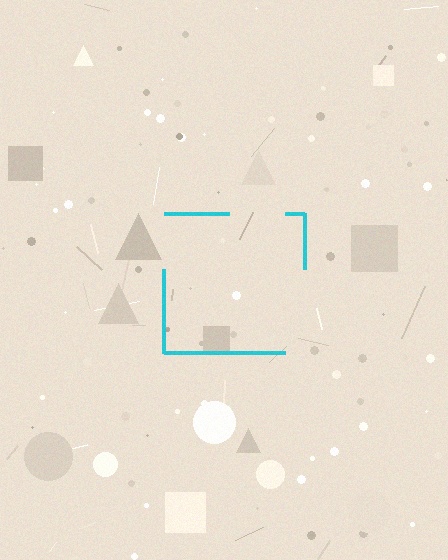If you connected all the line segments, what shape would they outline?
They would outline a square.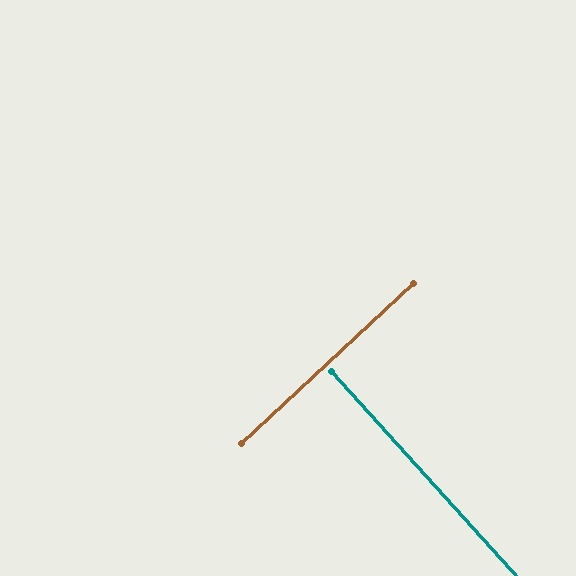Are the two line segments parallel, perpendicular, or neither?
Perpendicular — they meet at approximately 89°.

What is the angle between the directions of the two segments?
Approximately 89 degrees.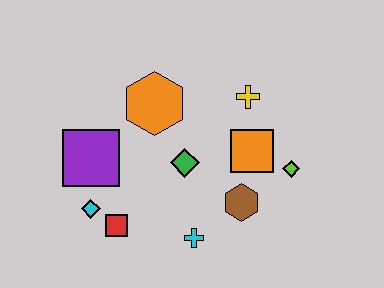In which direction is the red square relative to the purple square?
The red square is below the purple square.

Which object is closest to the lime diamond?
The orange square is closest to the lime diamond.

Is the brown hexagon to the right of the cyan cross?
Yes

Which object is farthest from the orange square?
The cyan diamond is farthest from the orange square.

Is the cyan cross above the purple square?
No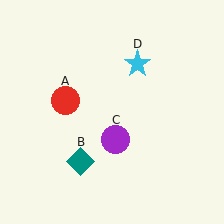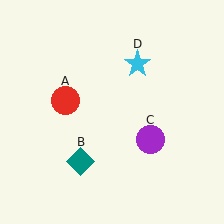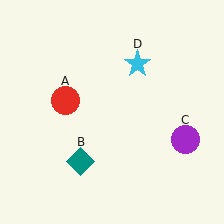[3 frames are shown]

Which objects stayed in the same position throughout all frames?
Red circle (object A) and teal diamond (object B) and cyan star (object D) remained stationary.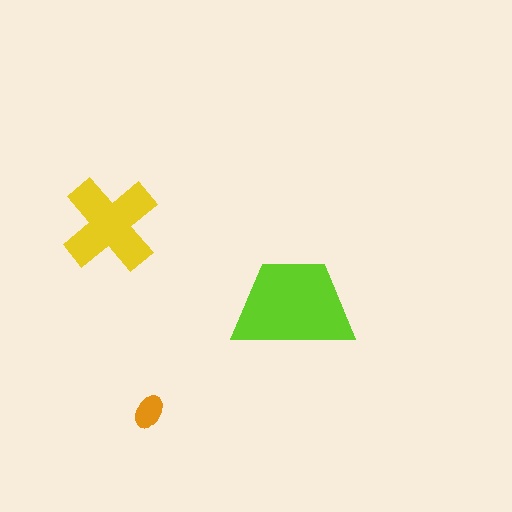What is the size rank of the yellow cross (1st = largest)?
2nd.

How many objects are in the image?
There are 3 objects in the image.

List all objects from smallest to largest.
The orange ellipse, the yellow cross, the lime trapezoid.